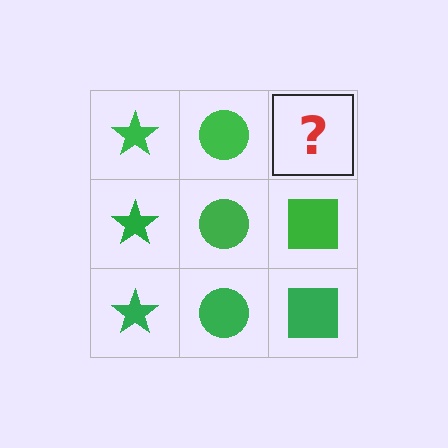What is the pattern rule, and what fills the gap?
The rule is that each column has a consistent shape. The gap should be filled with a green square.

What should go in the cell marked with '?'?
The missing cell should contain a green square.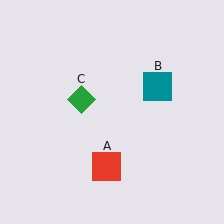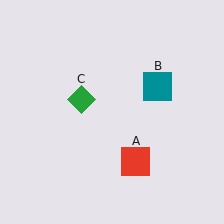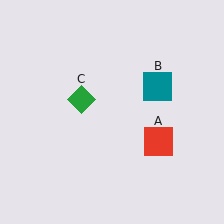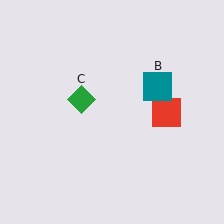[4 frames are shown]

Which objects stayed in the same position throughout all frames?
Teal square (object B) and green diamond (object C) remained stationary.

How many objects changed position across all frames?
1 object changed position: red square (object A).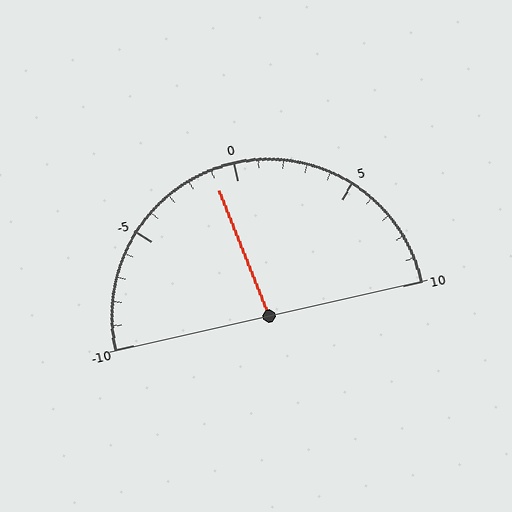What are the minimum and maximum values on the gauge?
The gauge ranges from -10 to 10.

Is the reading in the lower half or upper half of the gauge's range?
The reading is in the lower half of the range (-10 to 10).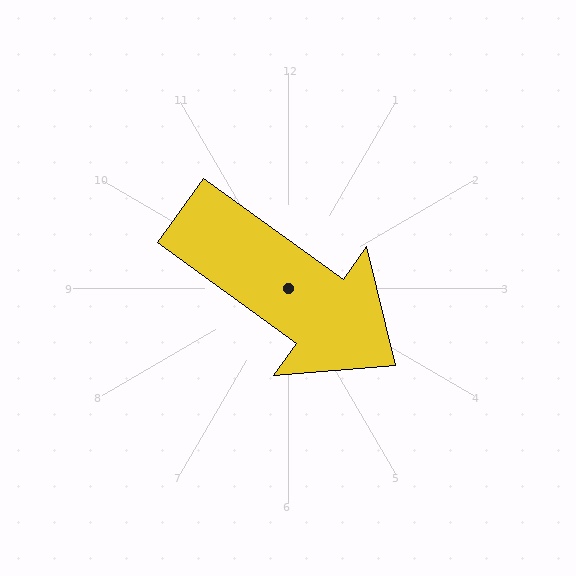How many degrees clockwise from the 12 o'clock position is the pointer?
Approximately 126 degrees.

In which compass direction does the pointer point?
Southeast.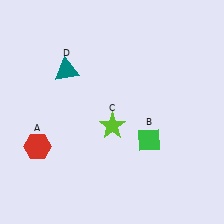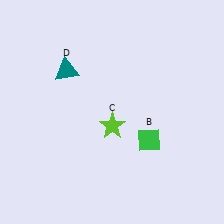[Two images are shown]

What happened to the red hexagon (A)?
The red hexagon (A) was removed in Image 2. It was in the bottom-left area of Image 1.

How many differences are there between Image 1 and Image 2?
There is 1 difference between the two images.